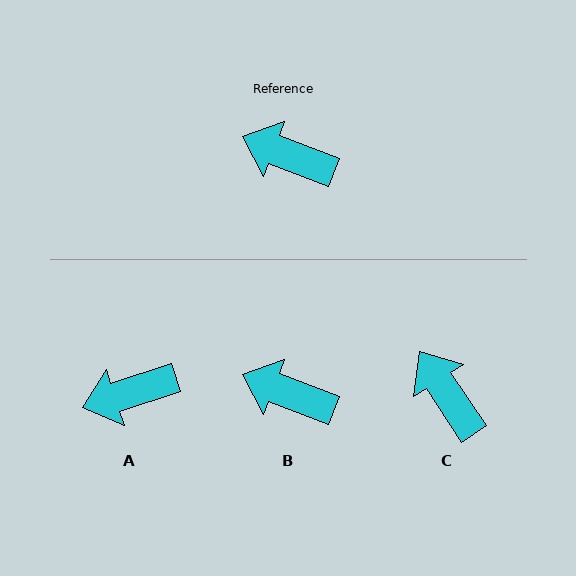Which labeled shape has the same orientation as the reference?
B.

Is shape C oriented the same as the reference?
No, it is off by about 35 degrees.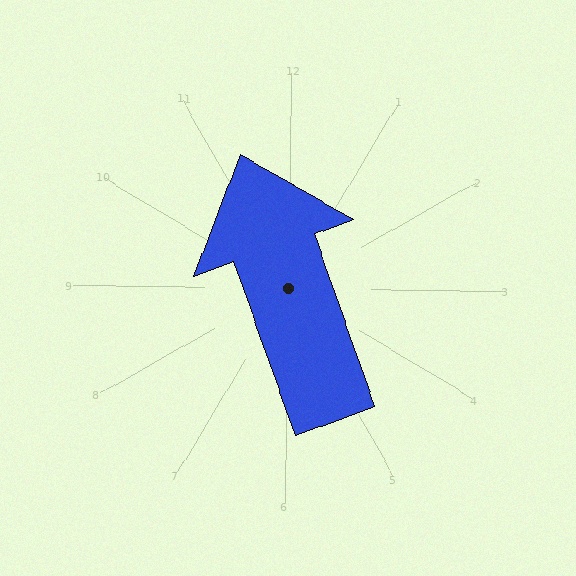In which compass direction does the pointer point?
North.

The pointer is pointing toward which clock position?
Roughly 11 o'clock.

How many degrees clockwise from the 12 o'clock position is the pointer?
Approximately 340 degrees.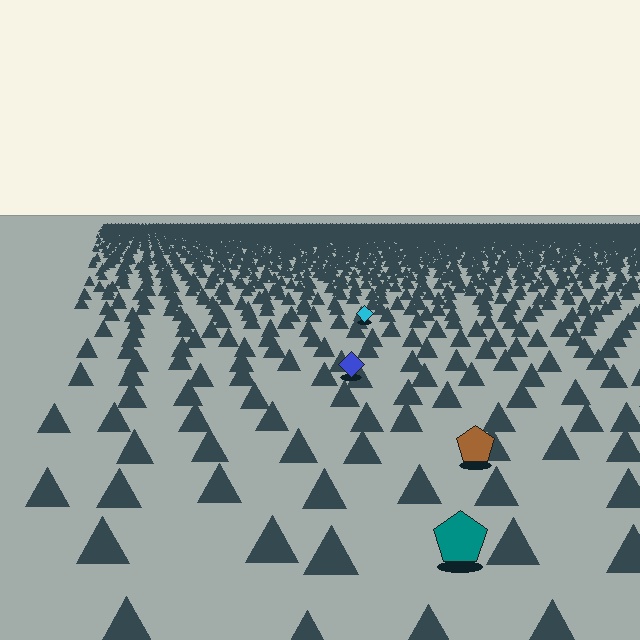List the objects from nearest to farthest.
From nearest to farthest: the teal pentagon, the brown pentagon, the blue diamond, the cyan diamond.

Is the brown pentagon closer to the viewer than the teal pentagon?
No. The teal pentagon is closer — you can tell from the texture gradient: the ground texture is coarser near it.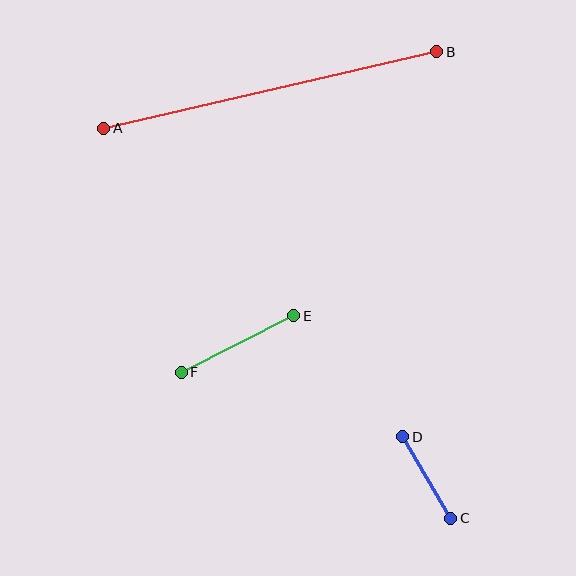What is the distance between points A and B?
The distance is approximately 342 pixels.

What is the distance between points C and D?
The distance is approximately 95 pixels.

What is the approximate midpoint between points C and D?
The midpoint is at approximately (427, 478) pixels.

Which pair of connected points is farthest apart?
Points A and B are farthest apart.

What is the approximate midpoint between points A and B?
The midpoint is at approximately (270, 90) pixels.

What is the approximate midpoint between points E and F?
The midpoint is at approximately (238, 344) pixels.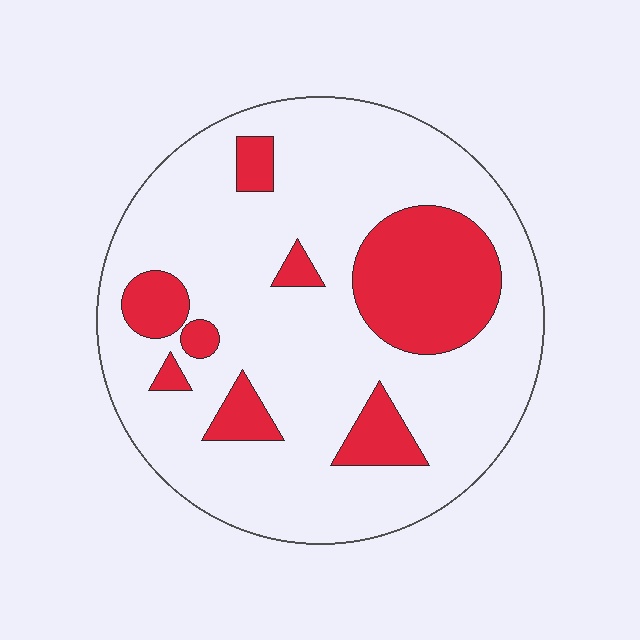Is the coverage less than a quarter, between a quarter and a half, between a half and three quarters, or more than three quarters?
Less than a quarter.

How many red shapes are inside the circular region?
8.